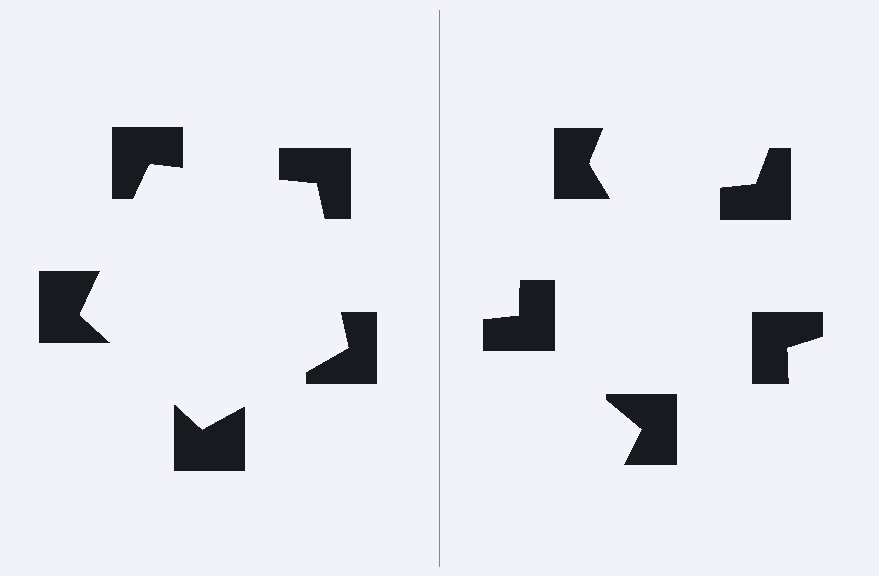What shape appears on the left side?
An illusory pentagon.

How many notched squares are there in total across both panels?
10 — 5 on each side.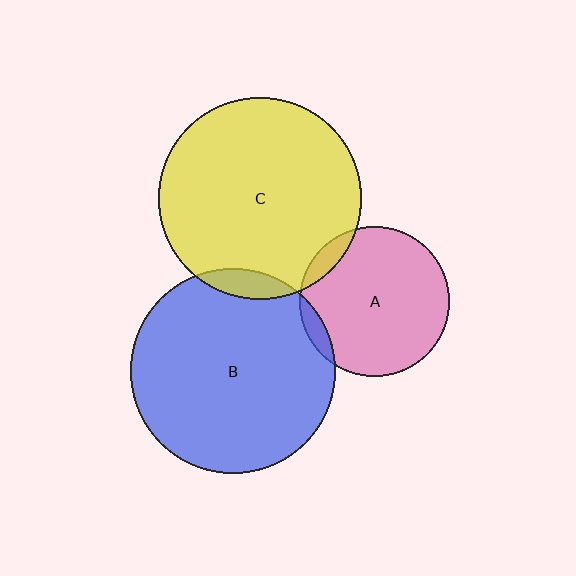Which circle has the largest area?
Circle B (blue).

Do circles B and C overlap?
Yes.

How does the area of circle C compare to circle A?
Approximately 1.8 times.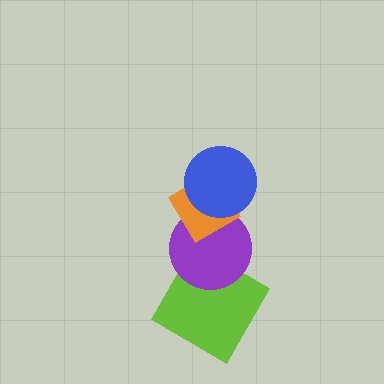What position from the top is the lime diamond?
The lime diamond is 4th from the top.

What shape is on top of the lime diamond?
The purple circle is on top of the lime diamond.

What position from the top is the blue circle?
The blue circle is 1st from the top.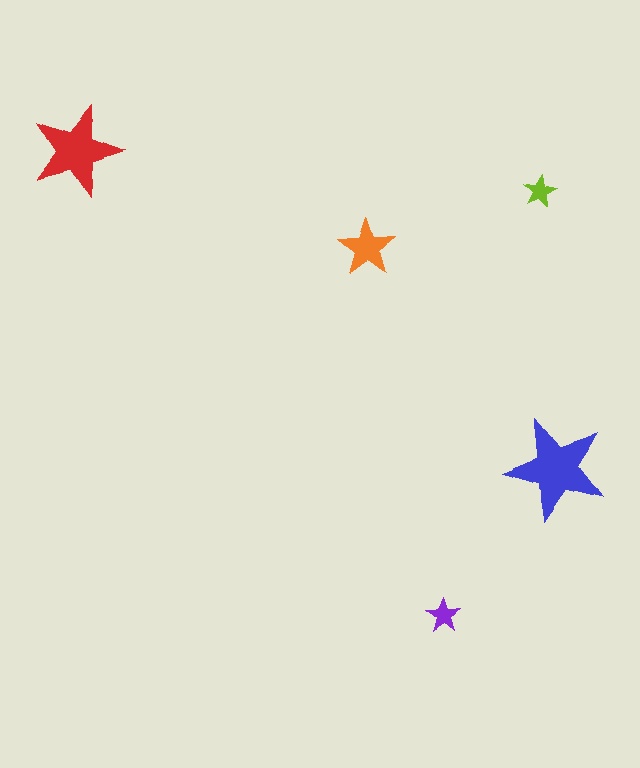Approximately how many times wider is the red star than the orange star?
About 1.5 times wider.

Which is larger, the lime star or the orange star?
The orange one.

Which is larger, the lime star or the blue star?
The blue one.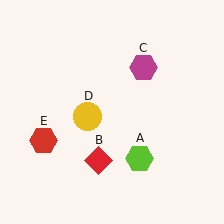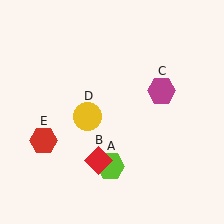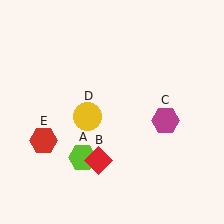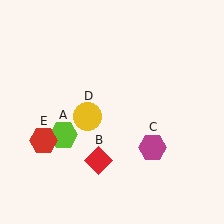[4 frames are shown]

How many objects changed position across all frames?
2 objects changed position: lime hexagon (object A), magenta hexagon (object C).